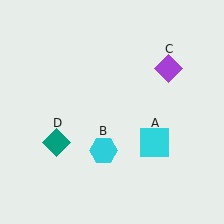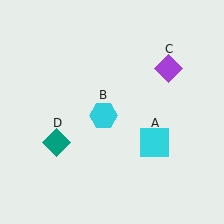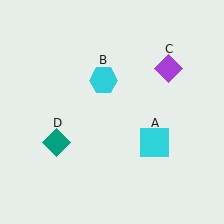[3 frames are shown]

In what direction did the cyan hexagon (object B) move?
The cyan hexagon (object B) moved up.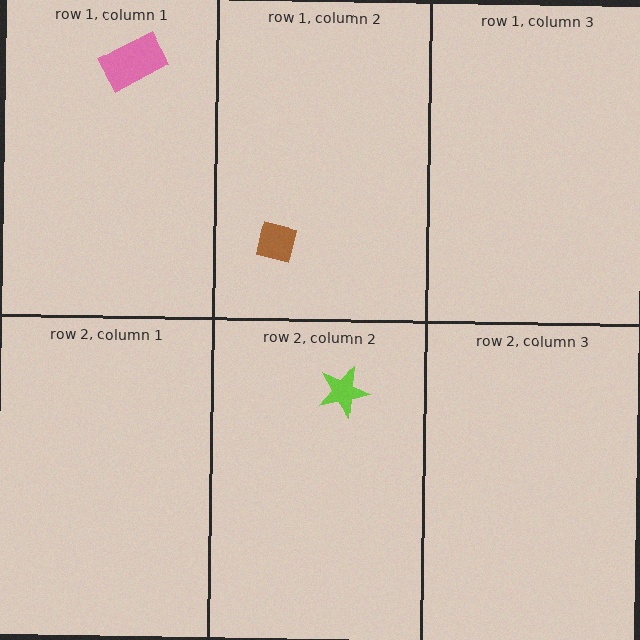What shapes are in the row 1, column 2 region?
The brown square.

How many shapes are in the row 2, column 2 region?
1.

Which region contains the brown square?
The row 1, column 2 region.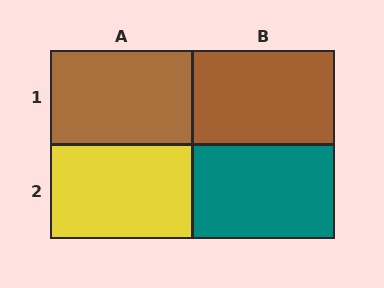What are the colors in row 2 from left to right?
Yellow, teal.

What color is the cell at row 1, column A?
Brown.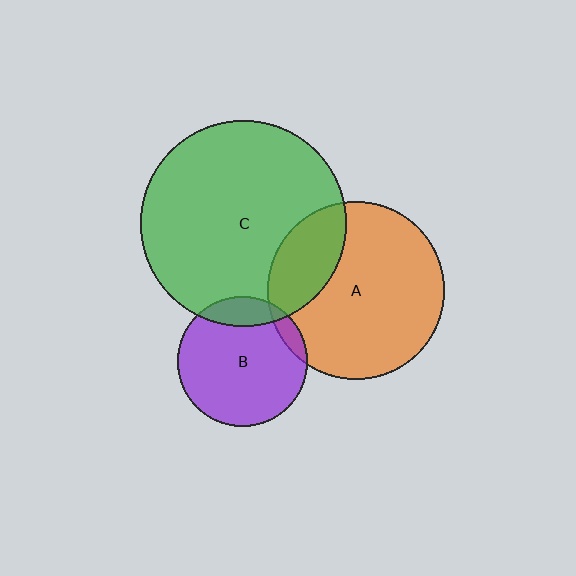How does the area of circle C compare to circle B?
Approximately 2.5 times.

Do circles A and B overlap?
Yes.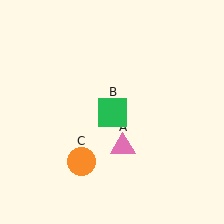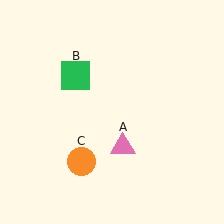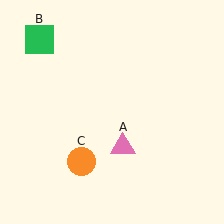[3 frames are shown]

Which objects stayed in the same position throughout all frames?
Pink triangle (object A) and orange circle (object C) remained stationary.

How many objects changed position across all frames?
1 object changed position: green square (object B).